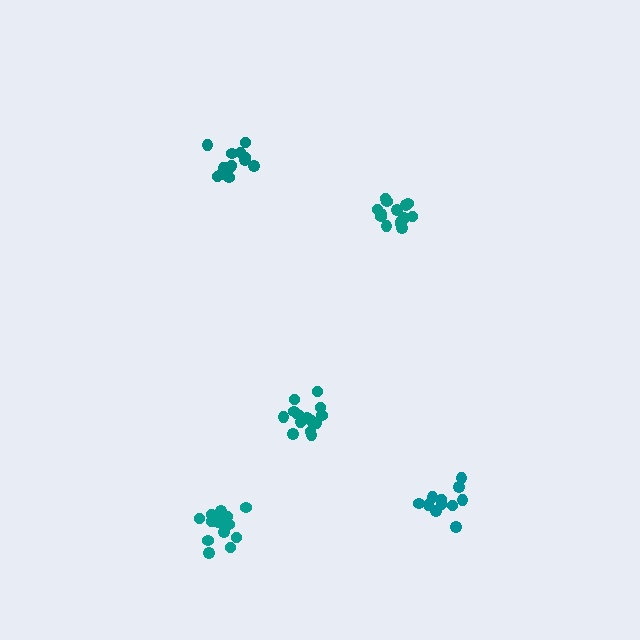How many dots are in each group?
Group 1: 16 dots, Group 2: 14 dots, Group 3: 15 dots, Group 4: 16 dots, Group 5: 11 dots (72 total).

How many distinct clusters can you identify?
There are 5 distinct clusters.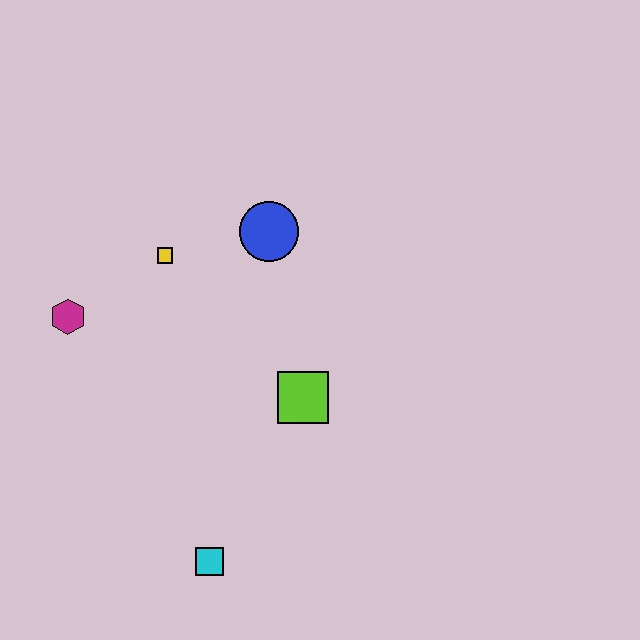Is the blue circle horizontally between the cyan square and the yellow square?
No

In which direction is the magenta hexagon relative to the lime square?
The magenta hexagon is to the left of the lime square.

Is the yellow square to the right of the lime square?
No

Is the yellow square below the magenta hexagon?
No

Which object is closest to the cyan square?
The lime square is closest to the cyan square.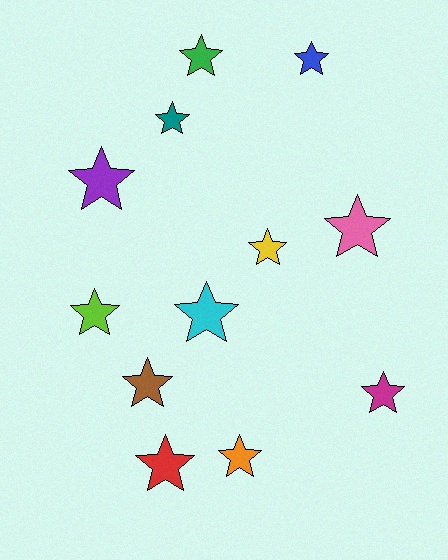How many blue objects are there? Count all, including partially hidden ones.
There is 1 blue object.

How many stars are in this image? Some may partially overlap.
There are 12 stars.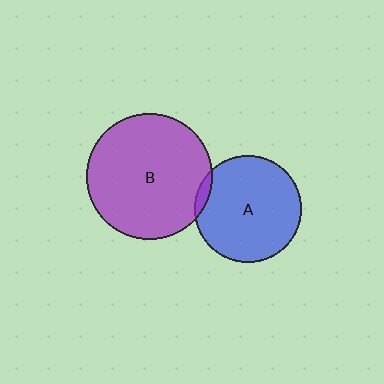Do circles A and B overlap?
Yes.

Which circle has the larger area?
Circle B (purple).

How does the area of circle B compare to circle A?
Approximately 1.4 times.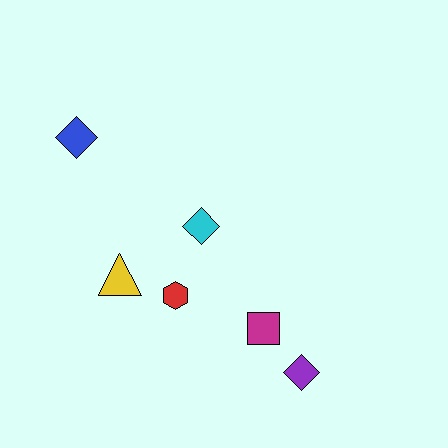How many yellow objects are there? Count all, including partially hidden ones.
There is 1 yellow object.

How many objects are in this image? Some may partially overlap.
There are 6 objects.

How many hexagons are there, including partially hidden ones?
There is 1 hexagon.